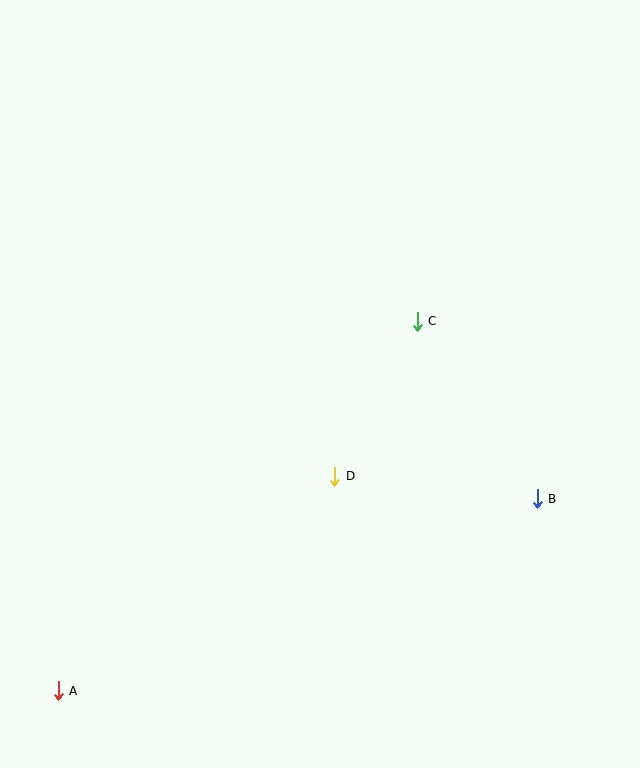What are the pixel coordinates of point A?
Point A is at (58, 691).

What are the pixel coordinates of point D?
Point D is at (335, 476).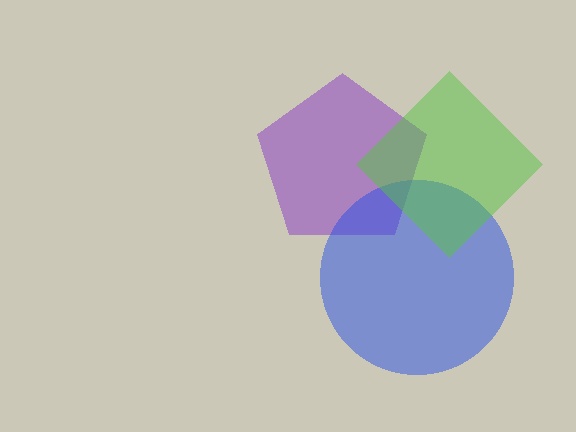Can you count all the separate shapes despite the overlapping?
Yes, there are 3 separate shapes.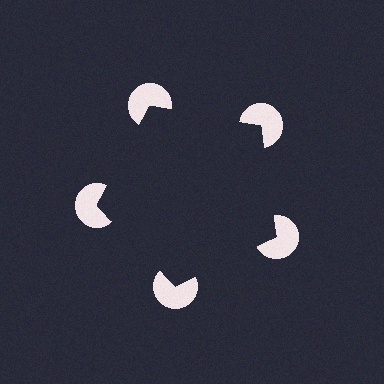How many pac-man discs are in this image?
There are 5 — one at each vertex of the illusory pentagon.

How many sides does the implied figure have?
5 sides.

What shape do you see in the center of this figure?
An illusory pentagon — its edges are inferred from the aligned wedge cuts in the pac-man discs, not physically drawn.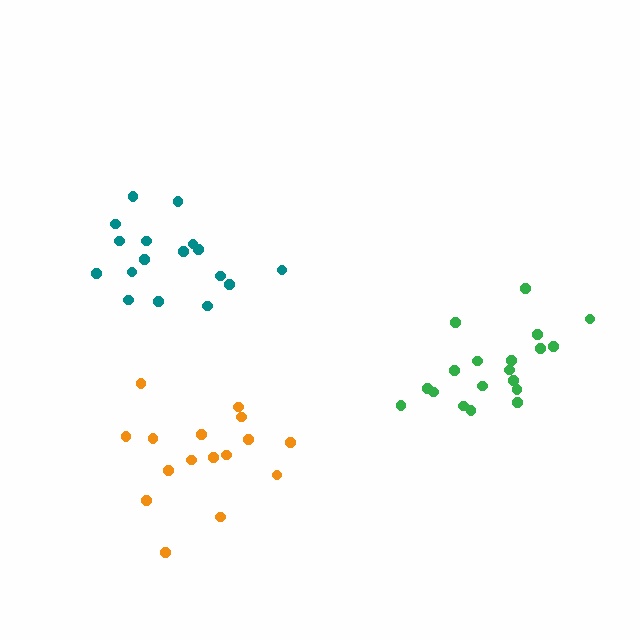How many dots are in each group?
Group 1: 19 dots, Group 2: 16 dots, Group 3: 17 dots (52 total).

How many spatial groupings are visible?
There are 3 spatial groupings.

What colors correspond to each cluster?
The clusters are colored: green, orange, teal.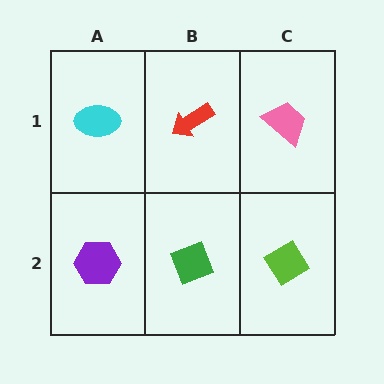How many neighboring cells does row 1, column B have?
3.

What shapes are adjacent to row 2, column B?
A red arrow (row 1, column B), a purple hexagon (row 2, column A), a lime diamond (row 2, column C).